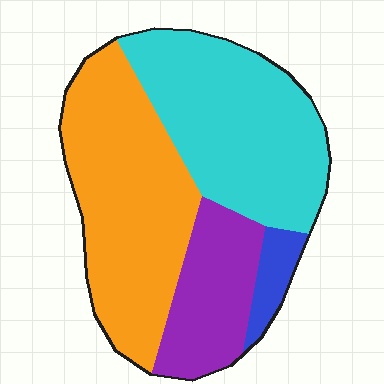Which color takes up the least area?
Blue, at roughly 5%.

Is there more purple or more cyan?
Cyan.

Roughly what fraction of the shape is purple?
Purple takes up about one sixth (1/6) of the shape.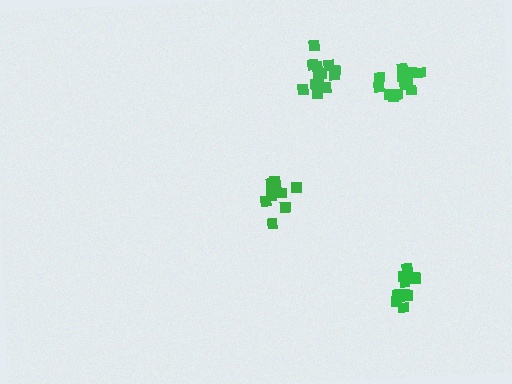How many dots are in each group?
Group 1: 15 dots, Group 2: 12 dots, Group 3: 13 dots, Group 4: 10 dots (50 total).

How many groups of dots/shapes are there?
There are 4 groups.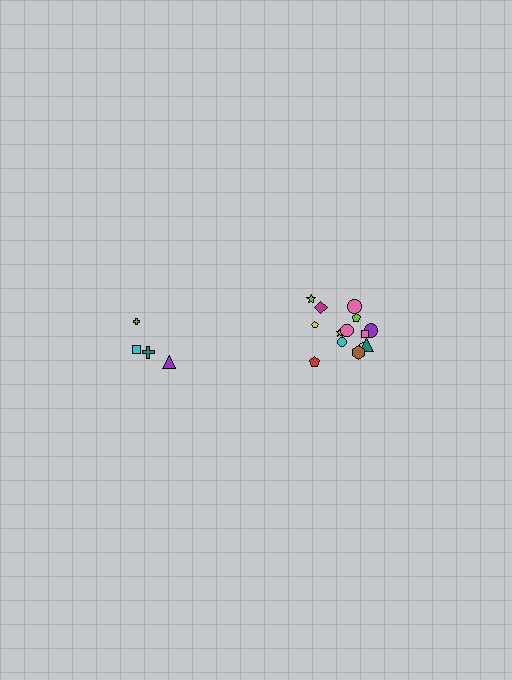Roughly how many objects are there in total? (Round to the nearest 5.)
Roughly 20 objects in total.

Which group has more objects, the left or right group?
The right group.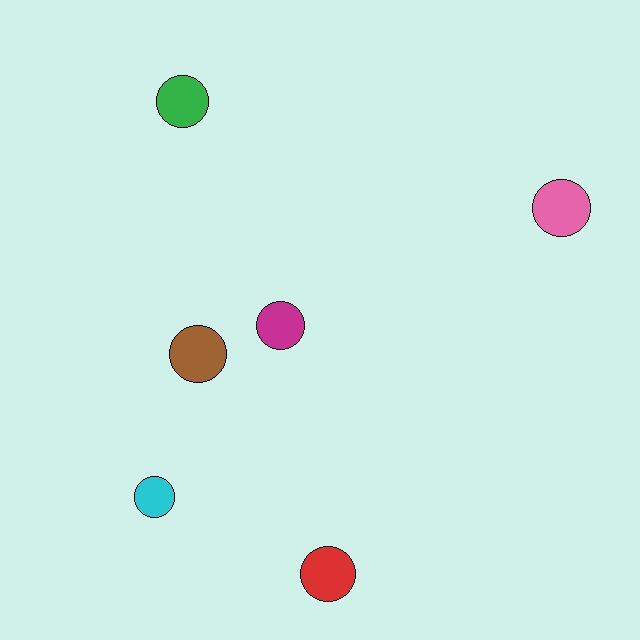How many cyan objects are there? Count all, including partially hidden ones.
There is 1 cyan object.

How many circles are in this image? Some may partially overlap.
There are 6 circles.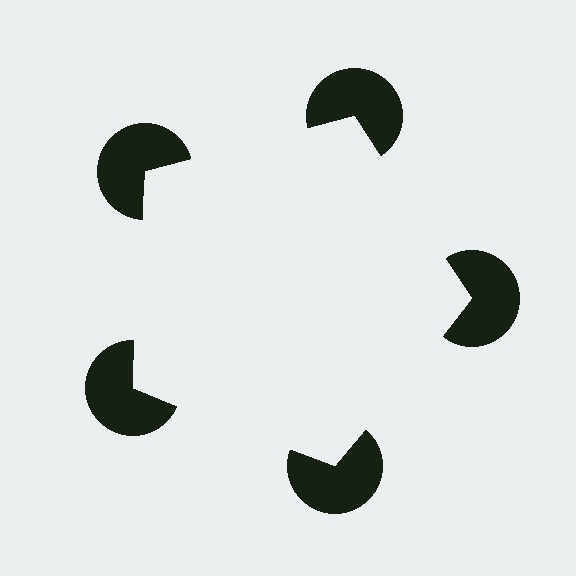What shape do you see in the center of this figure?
An illusory pentagon — its edges are inferred from the aligned wedge cuts in the pac-man discs, not physically drawn.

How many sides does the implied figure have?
5 sides.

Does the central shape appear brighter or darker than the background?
It typically appears slightly brighter than the background, even though no actual brightness change is drawn.